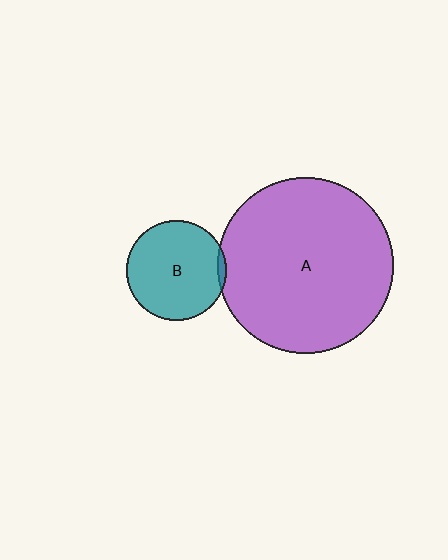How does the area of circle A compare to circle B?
Approximately 3.1 times.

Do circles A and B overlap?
Yes.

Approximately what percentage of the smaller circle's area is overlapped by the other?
Approximately 5%.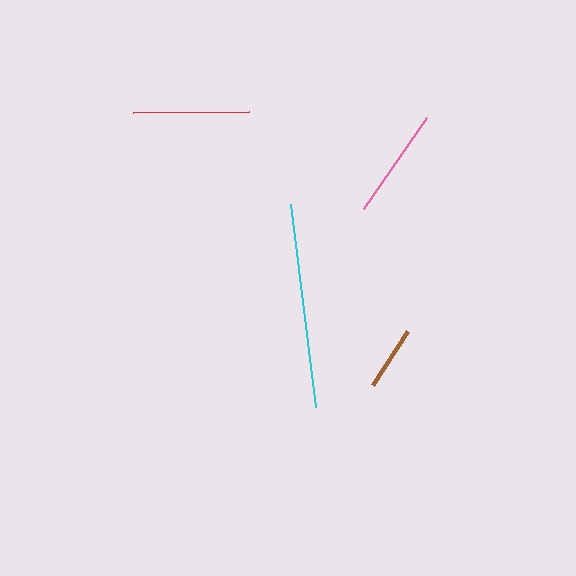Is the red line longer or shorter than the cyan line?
The cyan line is longer than the red line.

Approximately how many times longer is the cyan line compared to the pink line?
The cyan line is approximately 1.8 times the length of the pink line.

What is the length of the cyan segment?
The cyan segment is approximately 205 pixels long.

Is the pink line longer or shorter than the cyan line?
The cyan line is longer than the pink line.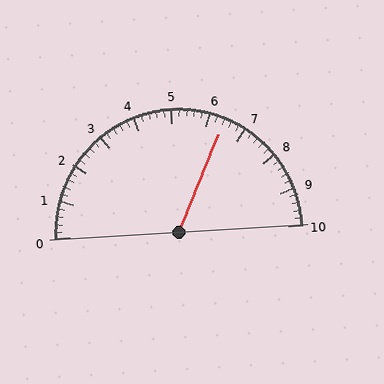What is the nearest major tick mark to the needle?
The nearest major tick mark is 6.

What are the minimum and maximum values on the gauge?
The gauge ranges from 0 to 10.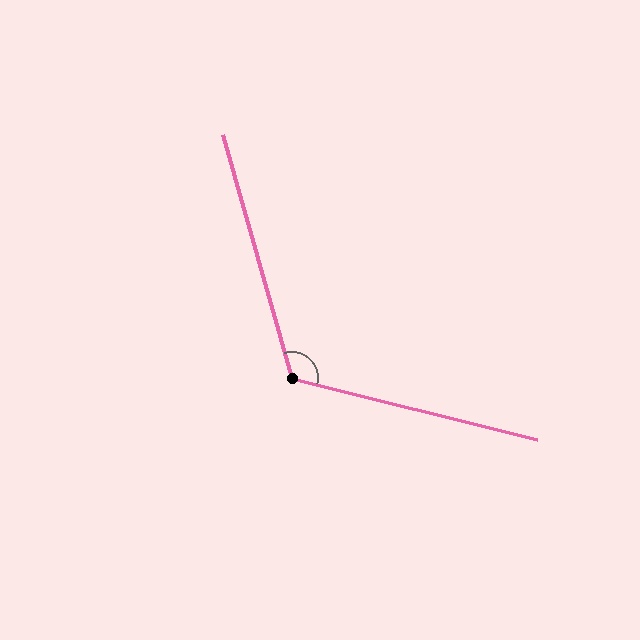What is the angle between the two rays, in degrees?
Approximately 120 degrees.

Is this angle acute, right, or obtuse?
It is obtuse.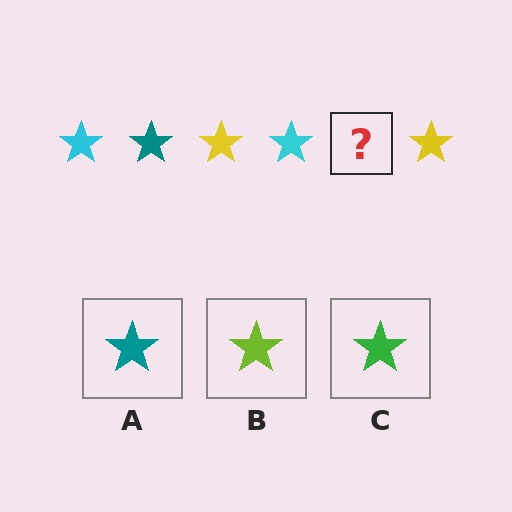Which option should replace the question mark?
Option A.